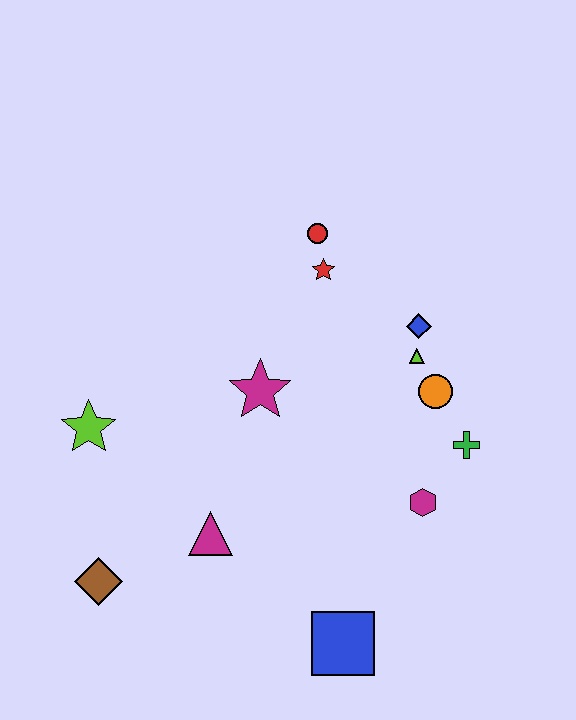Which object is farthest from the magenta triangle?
The red circle is farthest from the magenta triangle.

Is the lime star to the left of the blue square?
Yes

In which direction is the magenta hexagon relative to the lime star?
The magenta hexagon is to the right of the lime star.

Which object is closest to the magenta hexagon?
The green cross is closest to the magenta hexagon.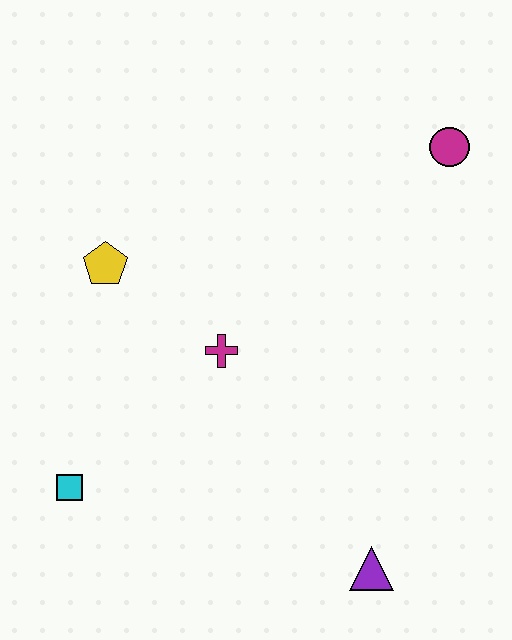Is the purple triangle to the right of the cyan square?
Yes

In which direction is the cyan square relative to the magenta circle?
The cyan square is to the left of the magenta circle.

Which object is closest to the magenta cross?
The yellow pentagon is closest to the magenta cross.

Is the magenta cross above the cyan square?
Yes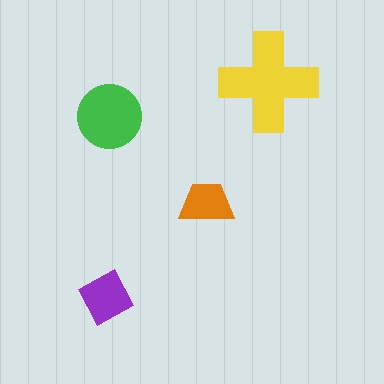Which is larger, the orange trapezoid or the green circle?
The green circle.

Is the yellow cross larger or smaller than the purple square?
Larger.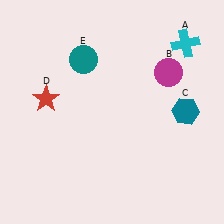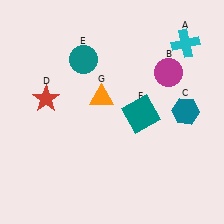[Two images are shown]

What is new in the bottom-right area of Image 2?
A teal square (F) was added in the bottom-right area of Image 2.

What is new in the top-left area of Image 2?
An orange triangle (G) was added in the top-left area of Image 2.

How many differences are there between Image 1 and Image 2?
There are 2 differences between the two images.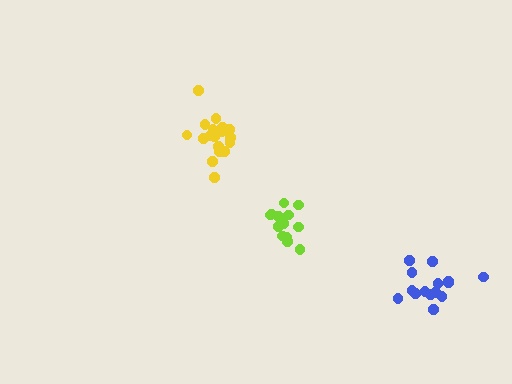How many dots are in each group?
Group 1: 13 dots, Group 2: 19 dots, Group 3: 15 dots (47 total).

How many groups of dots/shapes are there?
There are 3 groups.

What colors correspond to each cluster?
The clusters are colored: lime, yellow, blue.